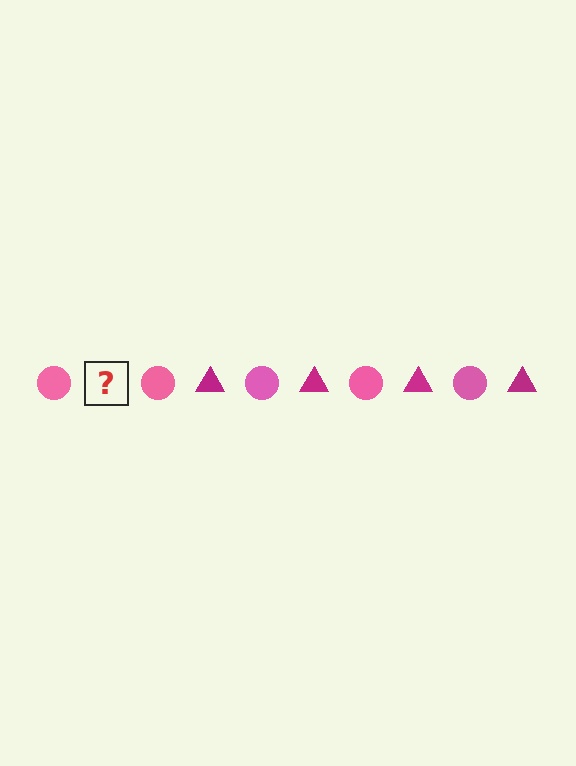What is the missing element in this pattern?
The missing element is a magenta triangle.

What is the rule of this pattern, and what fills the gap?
The rule is that the pattern alternates between pink circle and magenta triangle. The gap should be filled with a magenta triangle.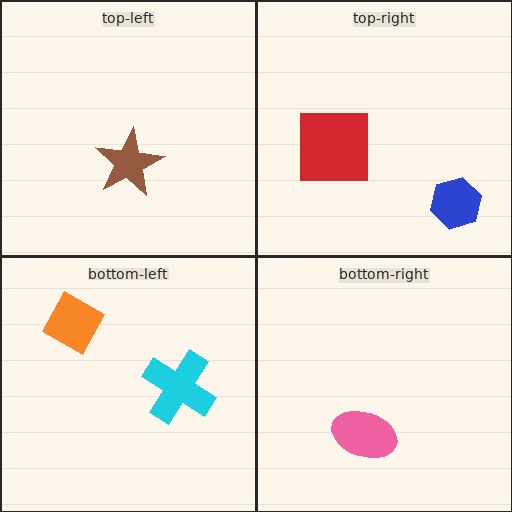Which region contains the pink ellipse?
The bottom-right region.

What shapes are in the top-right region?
The blue hexagon, the red square.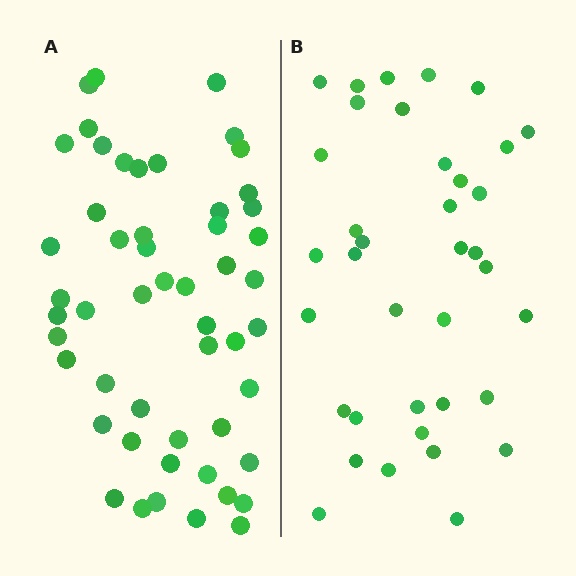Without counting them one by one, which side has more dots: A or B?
Region A (the left region) has more dots.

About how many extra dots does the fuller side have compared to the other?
Region A has approximately 15 more dots than region B.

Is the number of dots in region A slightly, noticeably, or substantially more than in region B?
Region A has noticeably more, but not dramatically so. The ratio is roughly 1.4 to 1.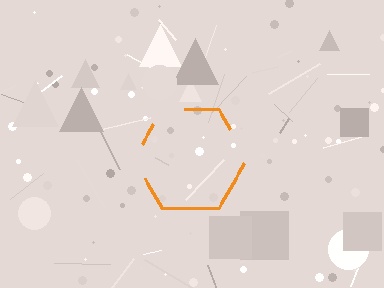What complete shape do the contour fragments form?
The contour fragments form a hexagon.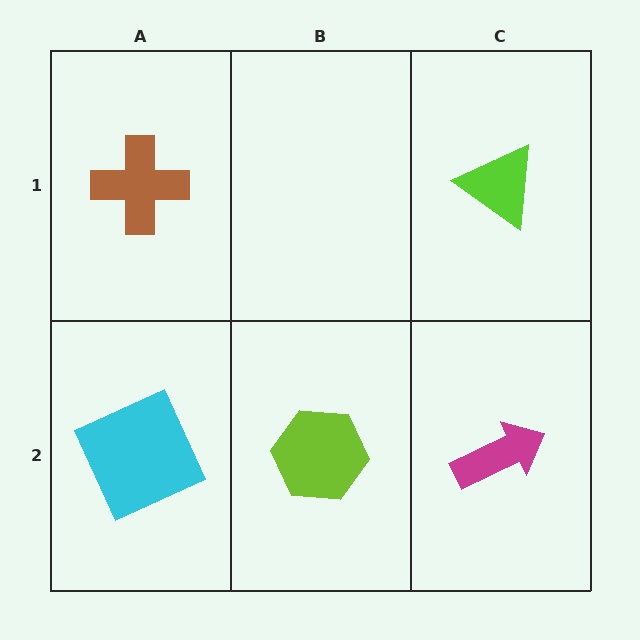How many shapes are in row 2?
3 shapes.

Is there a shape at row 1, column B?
No, that cell is empty.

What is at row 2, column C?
A magenta arrow.